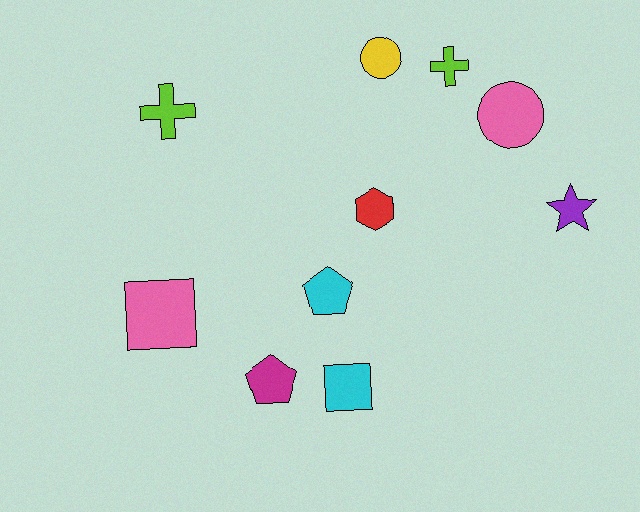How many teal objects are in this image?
There are no teal objects.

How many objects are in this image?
There are 10 objects.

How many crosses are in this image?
There are 2 crosses.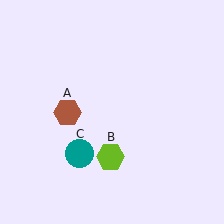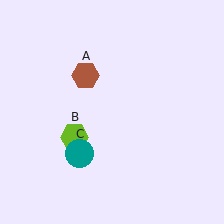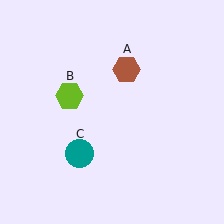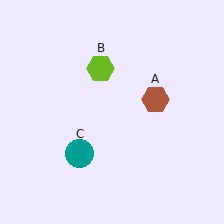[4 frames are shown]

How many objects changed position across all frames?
2 objects changed position: brown hexagon (object A), lime hexagon (object B).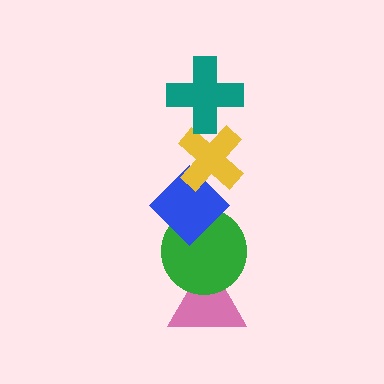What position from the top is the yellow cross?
The yellow cross is 2nd from the top.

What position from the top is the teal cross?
The teal cross is 1st from the top.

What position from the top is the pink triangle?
The pink triangle is 5th from the top.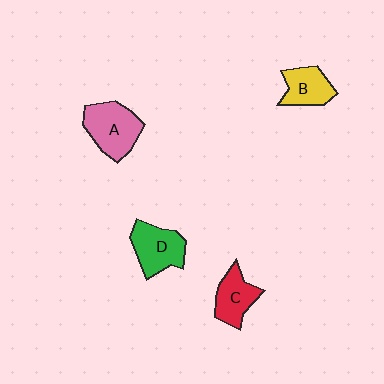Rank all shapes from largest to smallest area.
From largest to smallest: A (pink), D (green), C (red), B (yellow).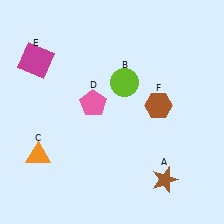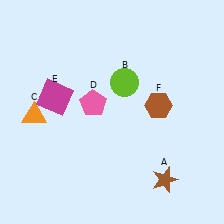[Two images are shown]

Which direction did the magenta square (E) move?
The magenta square (E) moved down.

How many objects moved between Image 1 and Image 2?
2 objects moved between the two images.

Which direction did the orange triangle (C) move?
The orange triangle (C) moved up.